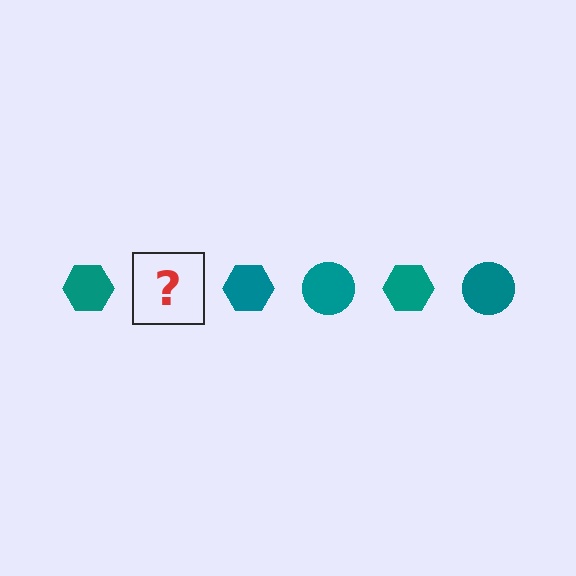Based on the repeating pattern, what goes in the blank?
The blank should be a teal circle.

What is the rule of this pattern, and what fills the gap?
The rule is that the pattern cycles through hexagon, circle shapes in teal. The gap should be filled with a teal circle.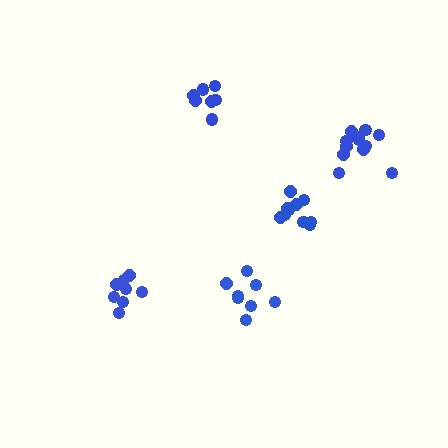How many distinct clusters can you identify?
There are 5 distinct clusters.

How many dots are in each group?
Group 1: 8 dots, Group 2: 7 dots, Group 3: 10 dots, Group 4: 12 dots, Group 5: 8 dots (45 total).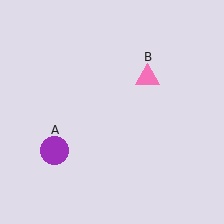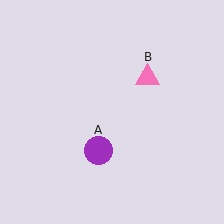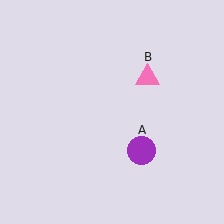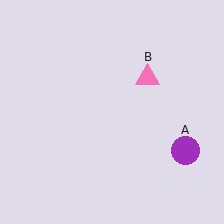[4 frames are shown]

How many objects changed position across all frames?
1 object changed position: purple circle (object A).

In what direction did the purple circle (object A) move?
The purple circle (object A) moved right.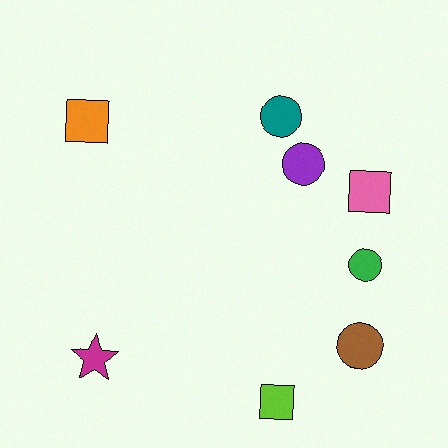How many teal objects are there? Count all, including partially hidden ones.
There is 1 teal object.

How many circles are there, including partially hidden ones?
There are 4 circles.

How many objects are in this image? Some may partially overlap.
There are 8 objects.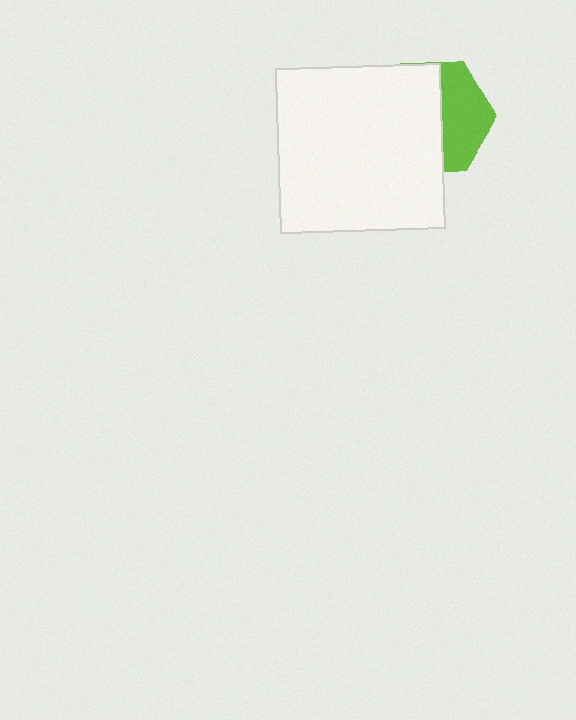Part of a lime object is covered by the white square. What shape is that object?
It is a hexagon.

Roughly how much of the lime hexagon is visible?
A small part of it is visible (roughly 41%).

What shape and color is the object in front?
The object in front is a white square.